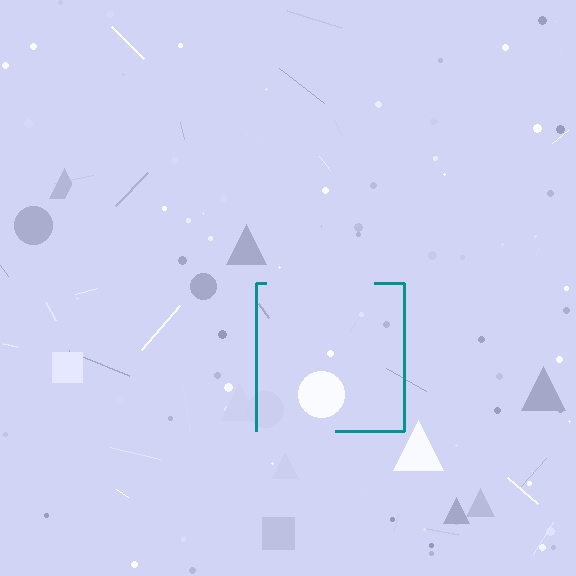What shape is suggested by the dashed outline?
The dashed outline suggests a square.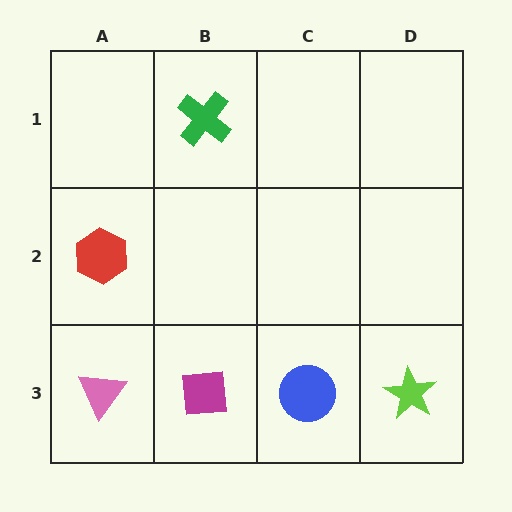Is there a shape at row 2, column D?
No, that cell is empty.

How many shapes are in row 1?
1 shape.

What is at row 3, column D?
A lime star.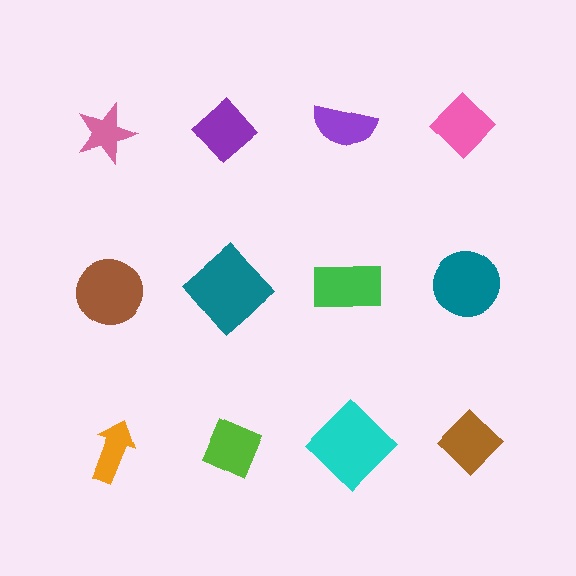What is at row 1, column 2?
A purple diamond.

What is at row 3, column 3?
A cyan diamond.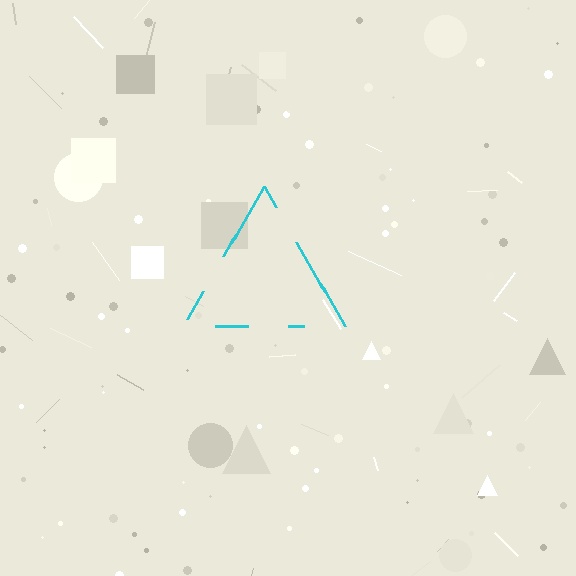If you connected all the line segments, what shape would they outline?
They would outline a triangle.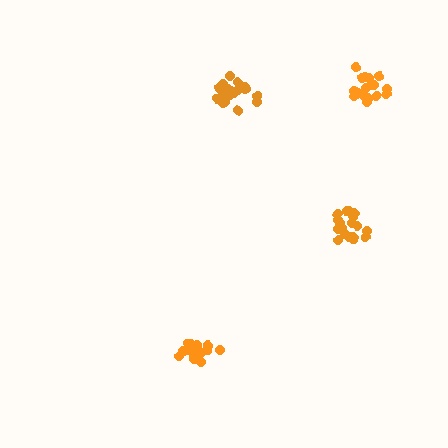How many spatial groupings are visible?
There are 4 spatial groupings.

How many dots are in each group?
Group 1: 19 dots, Group 2: 15 dots, Group 3: 19 dots, Group 4: 19 dots (72 total).